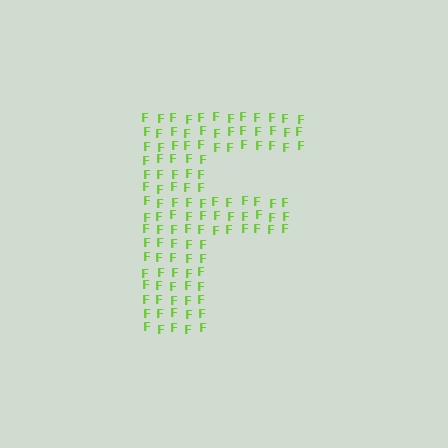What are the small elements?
The small elements are letter F's.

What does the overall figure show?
The overall figure shows the letter F.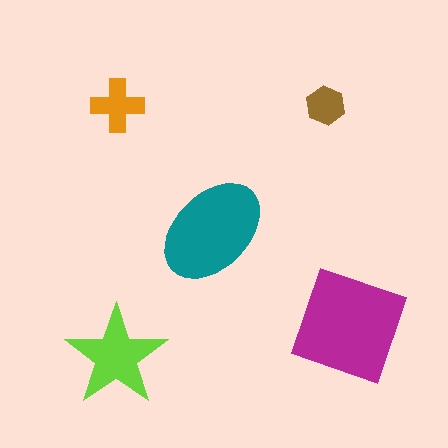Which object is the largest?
The magenta square.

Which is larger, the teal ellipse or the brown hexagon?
The teal ellipse.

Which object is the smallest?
The brown hexagon.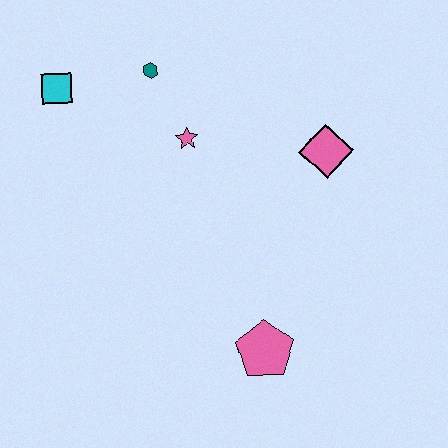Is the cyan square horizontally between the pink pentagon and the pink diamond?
No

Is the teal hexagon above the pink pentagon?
Yes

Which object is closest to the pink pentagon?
The pink diamond is closest to the pink pentagon.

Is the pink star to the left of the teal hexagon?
No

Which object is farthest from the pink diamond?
The cyan square is farthest from the pink diamond.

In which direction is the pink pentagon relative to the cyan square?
The pink pentagon is below the cyan square.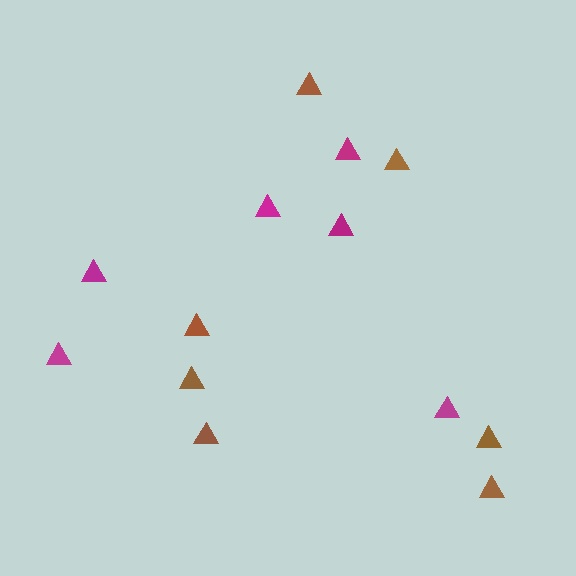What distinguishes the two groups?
There are 2 groups: one group of magenta triangles (6) and one group of brown triangles (7).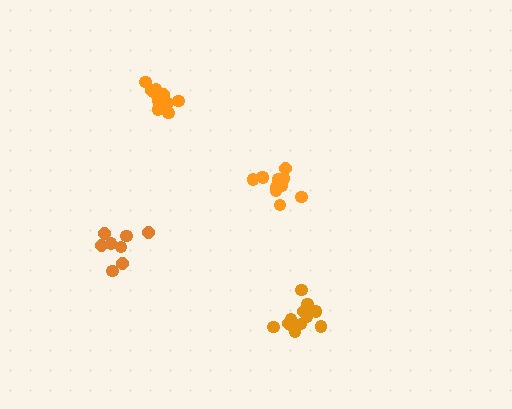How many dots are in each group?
Group 1: 11 dots, Group 2: 10 dots, Group 3: 8 dots, Group 4: 12 dots (41 total).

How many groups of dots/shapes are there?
There are 4 groups.